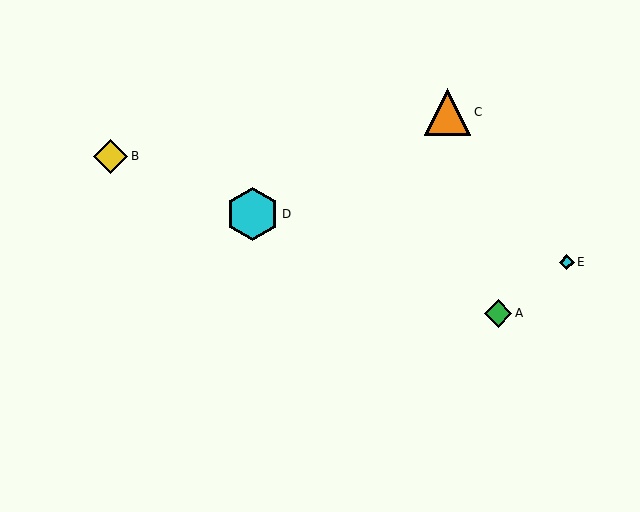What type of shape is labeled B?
Shape B is a yellow diamond.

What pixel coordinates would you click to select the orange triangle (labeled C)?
Click at (448, 112) to select the orange triangle C.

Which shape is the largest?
The cyan hexagon (labeled D) is the largest.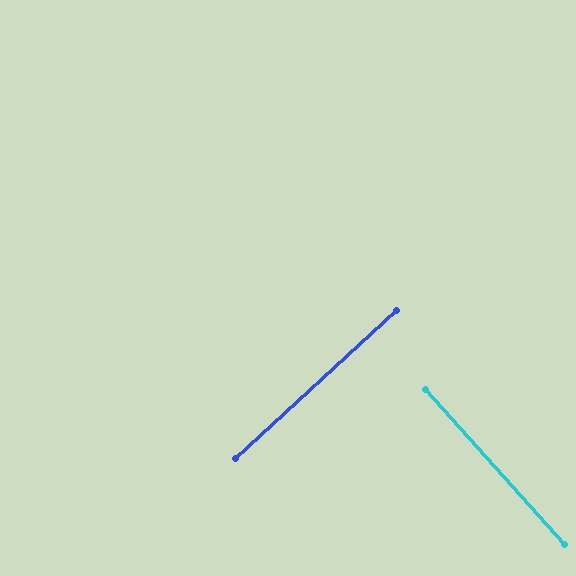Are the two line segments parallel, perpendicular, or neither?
Perpendicular — they meet at approximately 89°.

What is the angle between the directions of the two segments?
Approximately 89 degrees.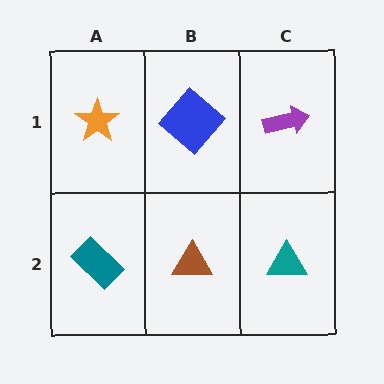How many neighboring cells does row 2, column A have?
2.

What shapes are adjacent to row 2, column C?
A purple arrow (row 1, column C), a brown triangle (row 2, column B).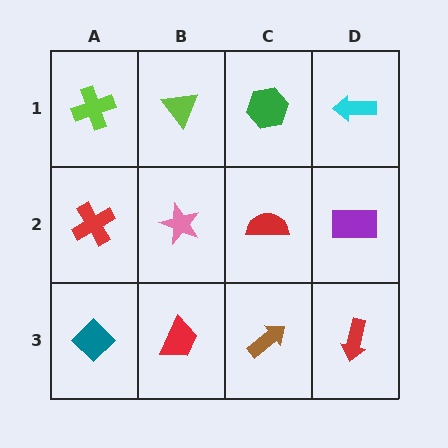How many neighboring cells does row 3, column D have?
2.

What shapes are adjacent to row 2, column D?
A cyan arrow (row 1, column D), a red arrow (row 3, column D), a red semicircle (row 2, column C).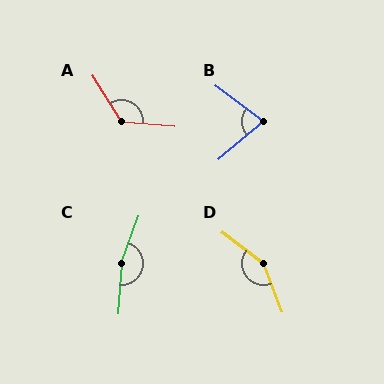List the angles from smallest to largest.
B (77°), A (126°), D (149°), C (164°).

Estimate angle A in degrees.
Approximately 126 degrees.